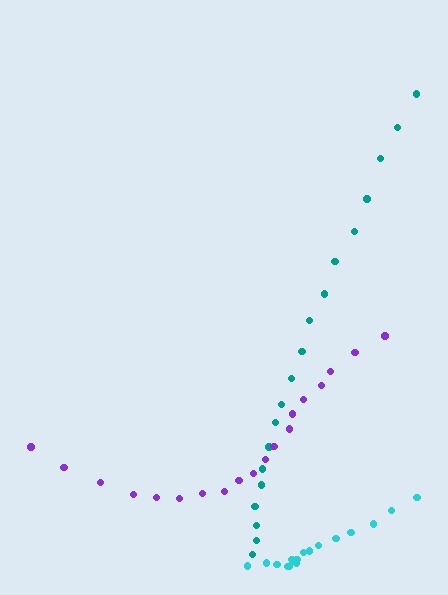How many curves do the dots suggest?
There are 3 distinct paths.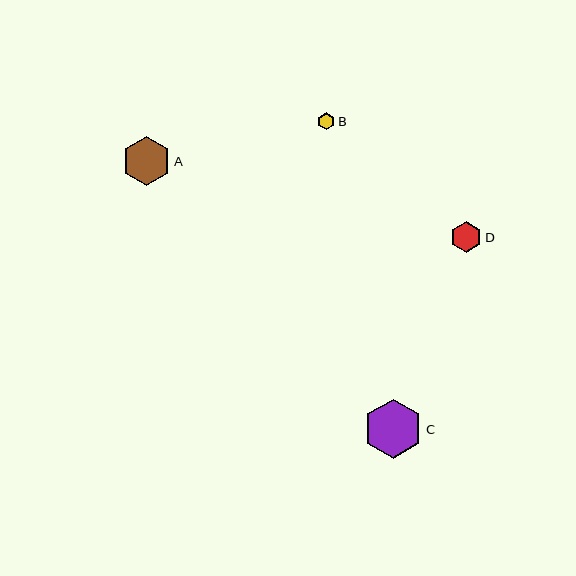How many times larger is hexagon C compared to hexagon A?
Hexagon C is approximately 1.2 times the size of hexagon A.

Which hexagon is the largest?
Hexagon C is the largest with a size of approximately 59 pixels.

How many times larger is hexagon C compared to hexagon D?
Hexagon C is approximately 1.9 times the size of hexagon D.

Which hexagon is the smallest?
Hexagon B is the smallest with a size of approximately 17 pixels.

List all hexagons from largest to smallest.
From largest to smallest: C, A, D, B.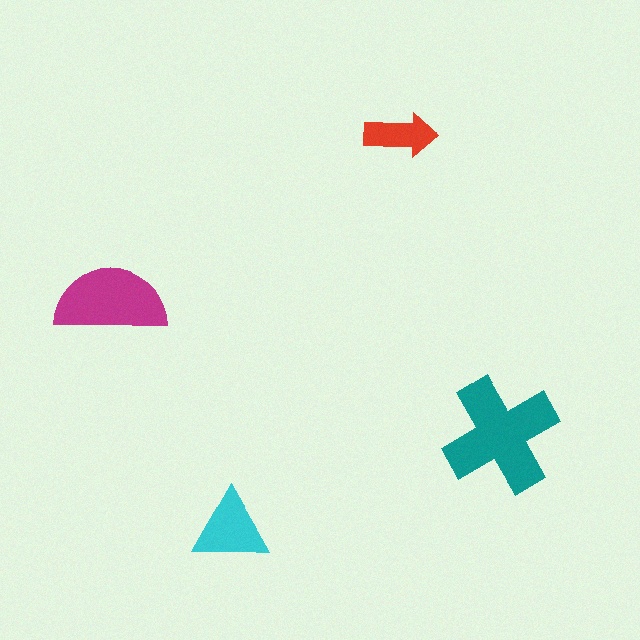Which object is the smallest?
The red arrow.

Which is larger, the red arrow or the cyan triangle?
The cyan triangle.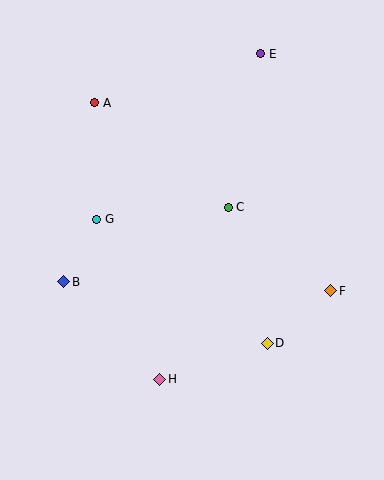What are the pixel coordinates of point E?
Point E is at (261, 54).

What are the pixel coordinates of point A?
Point A is at (95, 103).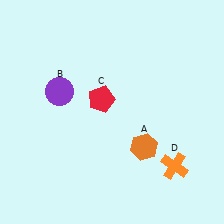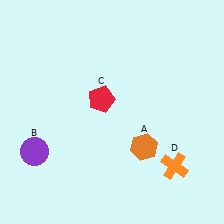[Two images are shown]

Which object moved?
The purple circle (B) moved down.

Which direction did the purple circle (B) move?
The purple circle (B) moved down.